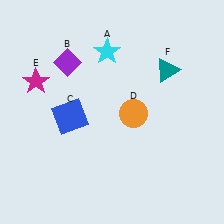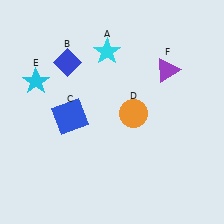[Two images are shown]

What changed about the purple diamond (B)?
In Image 1, B is purple. In Image 2, it changed to blue.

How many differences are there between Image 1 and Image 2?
There are 3 differences between the two images.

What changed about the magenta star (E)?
In Image 1, E is magenta. In Image 2, it changed to cyan.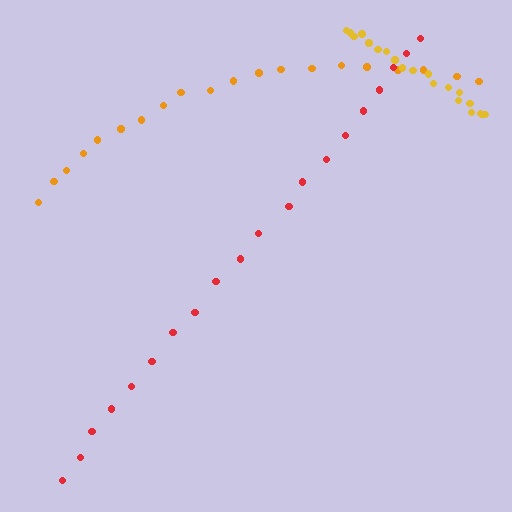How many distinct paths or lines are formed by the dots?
There are 3 distinct paths.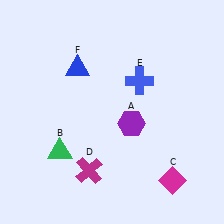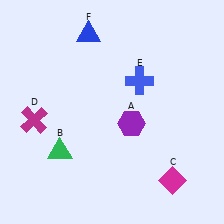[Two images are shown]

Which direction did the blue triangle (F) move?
The blue triangle (F) moved up.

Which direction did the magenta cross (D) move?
The magenta cross (D) moved left.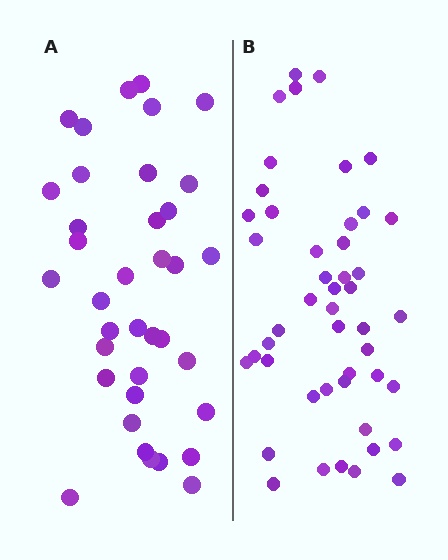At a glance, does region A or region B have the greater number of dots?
Region B (the right region) has more dots.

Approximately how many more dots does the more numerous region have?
Region B has roughly 10 or so more dots than region A.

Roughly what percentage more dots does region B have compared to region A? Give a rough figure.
About 25% more.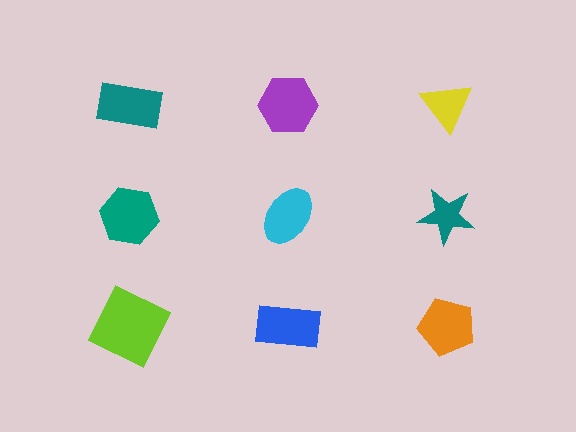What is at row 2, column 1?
A teal hexagon.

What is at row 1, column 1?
A teal rectangle.